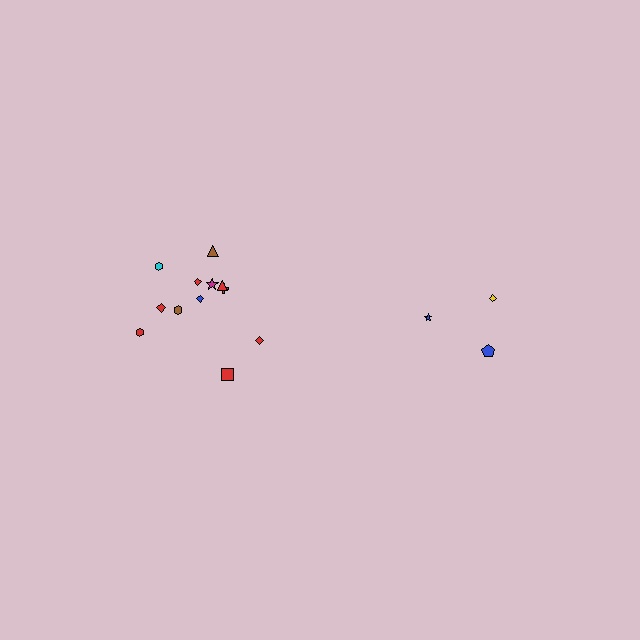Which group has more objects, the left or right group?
The left group.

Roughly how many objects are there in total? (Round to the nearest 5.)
Roughly 15 objects in total.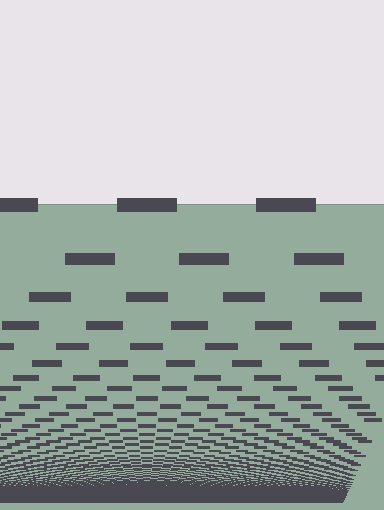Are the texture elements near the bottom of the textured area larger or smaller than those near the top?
Smaller. The gradient is inverted — elements near the bottom are smaller and denser.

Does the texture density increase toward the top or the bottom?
Density increases toward the bottom.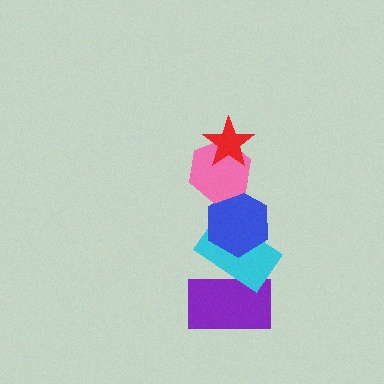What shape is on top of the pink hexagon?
The red star is on top of the pink hexagon.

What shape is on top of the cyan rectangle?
The blue hexagon is on top of the cyan rectangle.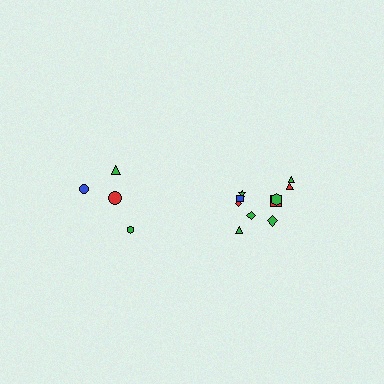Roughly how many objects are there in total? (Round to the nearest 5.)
Roughly 15 objects in total.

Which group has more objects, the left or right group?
The right group.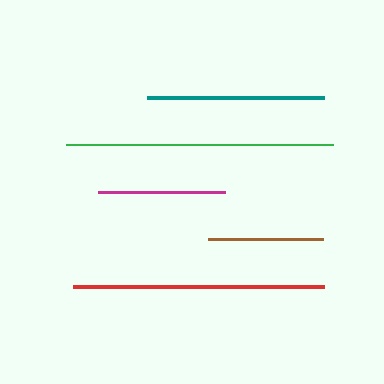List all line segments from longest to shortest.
From longest to shortest: green, red, teal, magenta, brown.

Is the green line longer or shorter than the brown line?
The green line is longer than the brown line.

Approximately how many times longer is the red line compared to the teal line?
The red line is approximately 1.4 times the length of the teal line.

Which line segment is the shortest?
The brown line is the shortest at approximately 116 pixels.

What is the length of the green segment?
The green segment is approximately 267 pixels long.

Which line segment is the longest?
The green line is the longest at approximately 267 pixels.